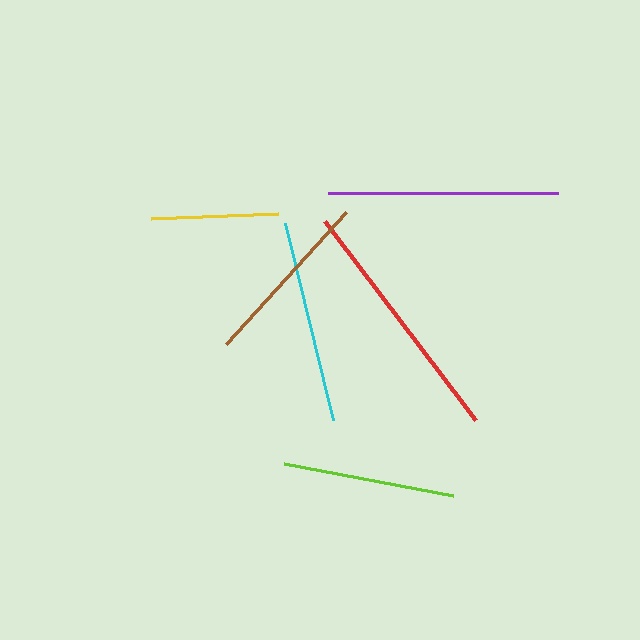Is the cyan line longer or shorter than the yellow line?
The cyan line is longer than the yellow line.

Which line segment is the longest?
The red line is the longest at approximately 249 pixels.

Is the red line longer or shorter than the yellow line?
The red line is longer than the yellow line.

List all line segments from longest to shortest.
From longest to shortest: red, purple, cyan, brown, lime, yellow.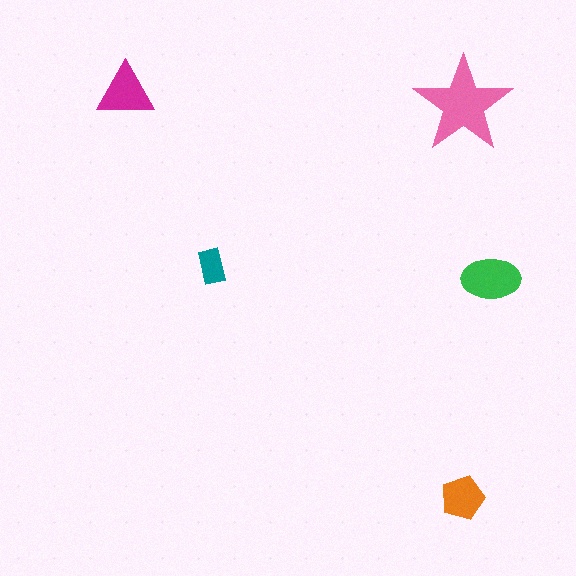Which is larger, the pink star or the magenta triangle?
The pink star.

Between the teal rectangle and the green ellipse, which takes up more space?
The green ellipse.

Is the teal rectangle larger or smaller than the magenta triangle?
Smaller.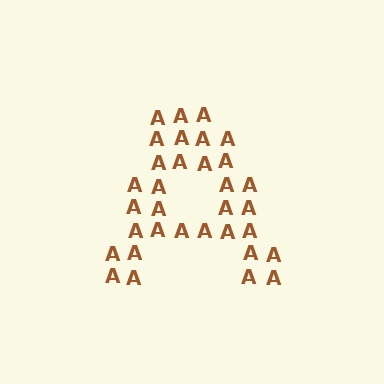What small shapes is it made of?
It is made of small letter A's.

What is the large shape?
The large shape is the letter A.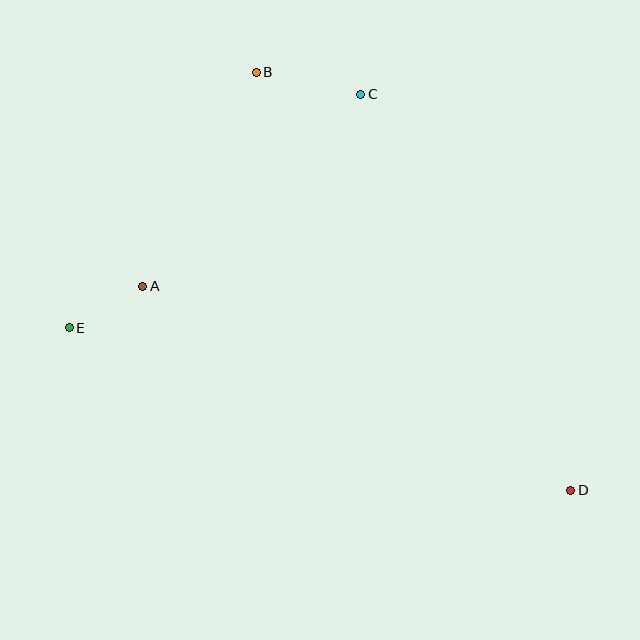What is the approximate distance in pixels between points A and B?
The distance between A and B is approximately 242 pixels.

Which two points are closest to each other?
Points A and E are closest to each other.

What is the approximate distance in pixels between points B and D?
The distance between B and D is approximately 523 pixels.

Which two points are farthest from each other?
Points D and E are farthest from each other.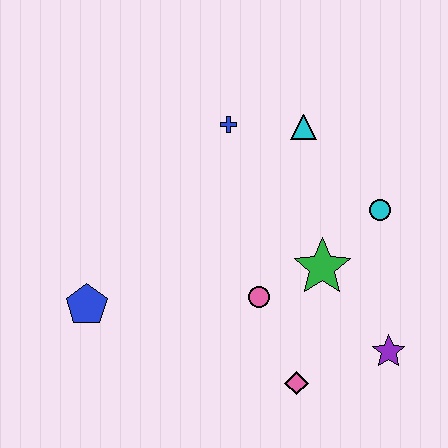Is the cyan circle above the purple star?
Yes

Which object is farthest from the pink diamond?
The blue cross is farthest from the pink diamond.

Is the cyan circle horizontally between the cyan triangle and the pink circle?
No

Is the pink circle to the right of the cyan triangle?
No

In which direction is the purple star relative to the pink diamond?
The purple star is to the right of the pink diamond.